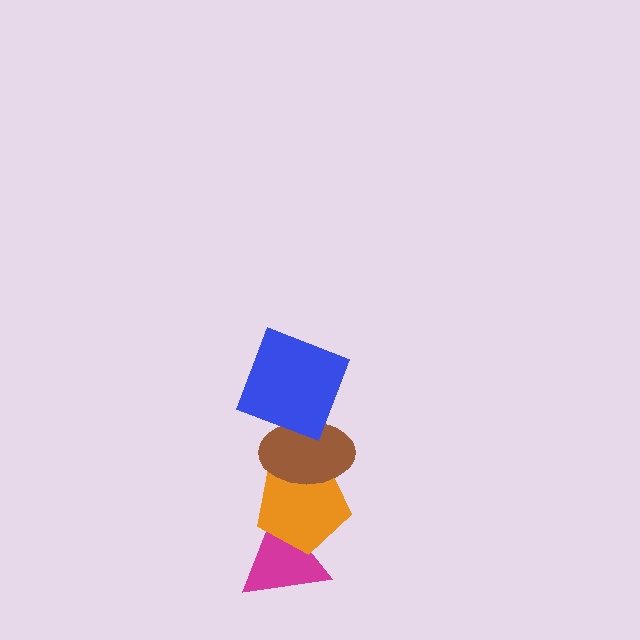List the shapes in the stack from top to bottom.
From top to bottom: the blue square, the brown ellipse, the orange pentagon, the magenta triangle.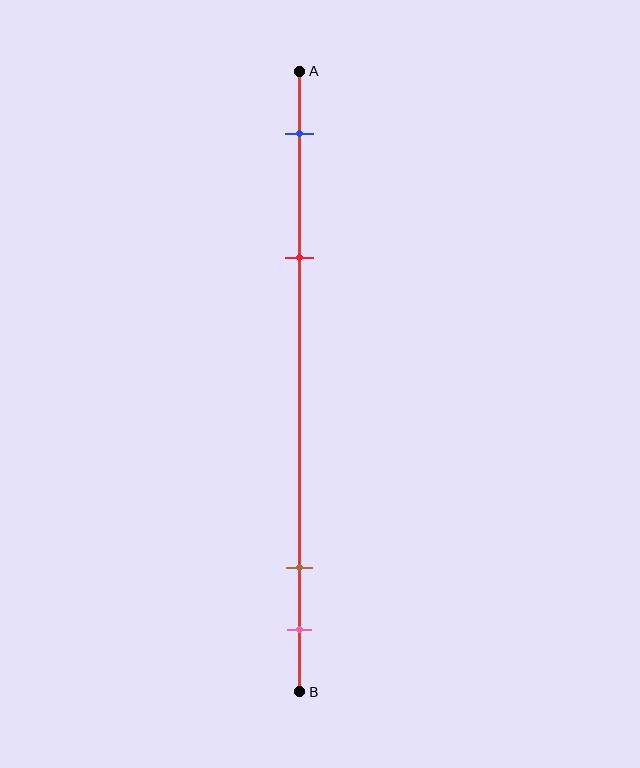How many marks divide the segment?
There are 4 marks dividing the segment.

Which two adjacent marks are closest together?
The brown and pink marks are the closest adjacent pair.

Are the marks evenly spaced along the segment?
No, the marks are not evenly spaced.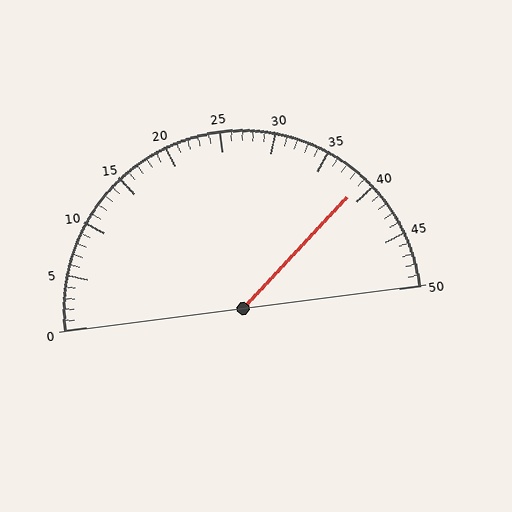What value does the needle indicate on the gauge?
The needle indicates approximately 39.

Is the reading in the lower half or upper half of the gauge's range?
The reading is in the upper half of the range (0 to 50).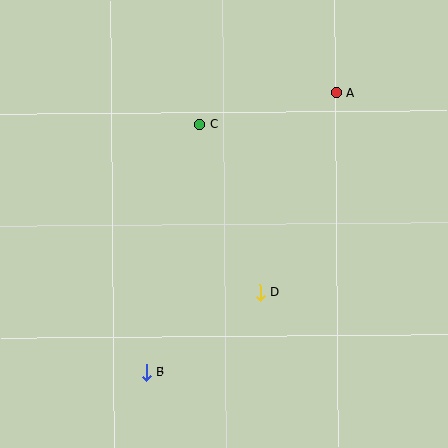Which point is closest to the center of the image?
Point D at (260, 292) is closest to the center.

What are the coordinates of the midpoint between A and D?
The midpoint between A and D is at (298, 192).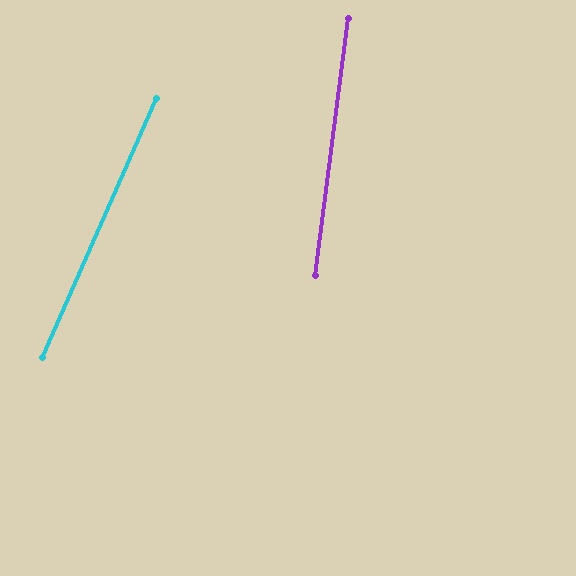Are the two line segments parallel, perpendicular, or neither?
Neither parallel nor perpendicular — they differ by about 17°.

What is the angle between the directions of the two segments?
Approximately 17 degrees.